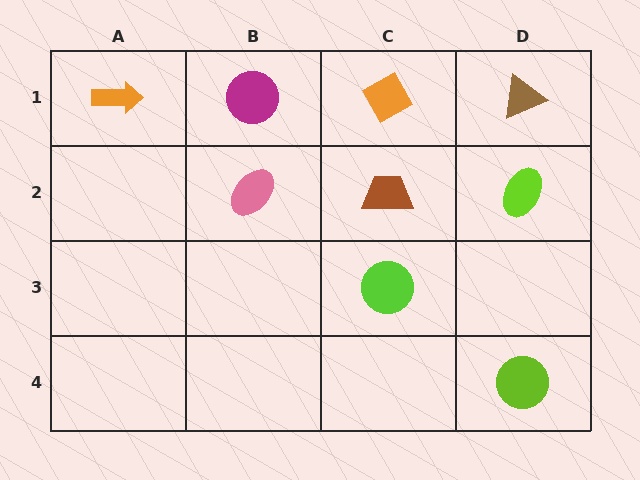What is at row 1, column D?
A brown triangle.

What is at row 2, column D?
A lime ellipse.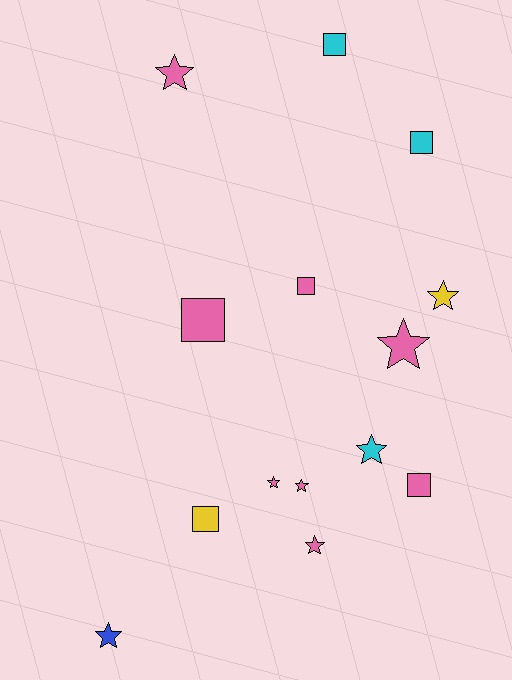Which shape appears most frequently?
Star, with 8 objects.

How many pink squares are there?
There are 3 pink squares.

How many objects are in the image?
There are 14 objects.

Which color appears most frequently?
Pink, with 8 objects.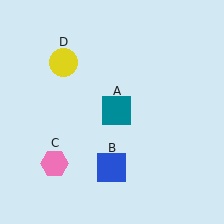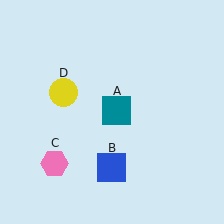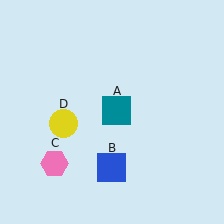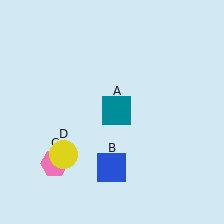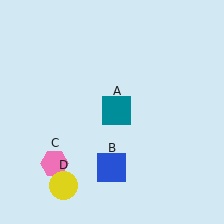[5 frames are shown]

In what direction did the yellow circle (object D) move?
The yellow circle (object D) moved down.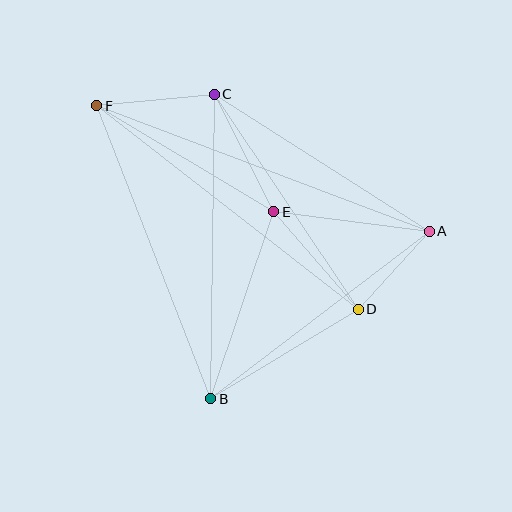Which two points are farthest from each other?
Points A and F are farthest from each other.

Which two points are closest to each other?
Points A and D are closest to each other.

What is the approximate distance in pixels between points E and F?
The distance between E and F is approximately 207 pixels.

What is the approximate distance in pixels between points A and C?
The distance between A and C is approximately 255 pixels.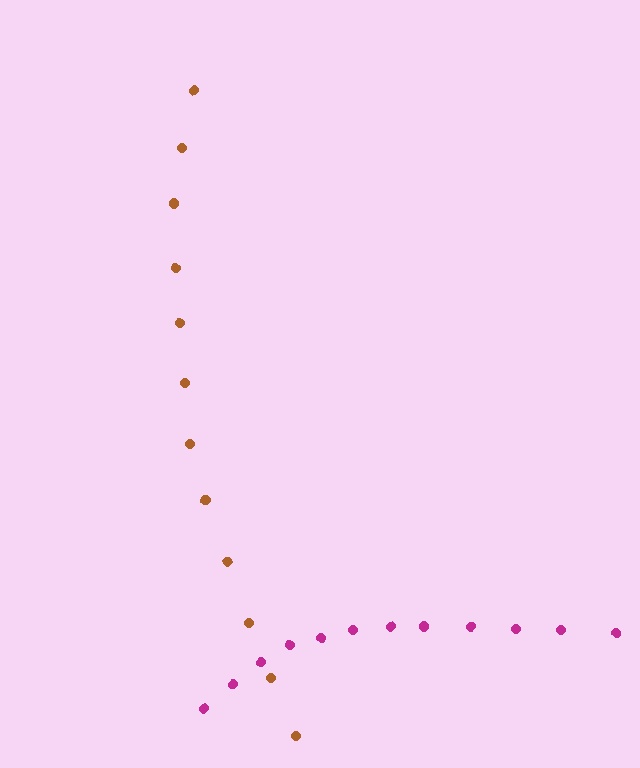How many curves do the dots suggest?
There are 2 distinct paths.